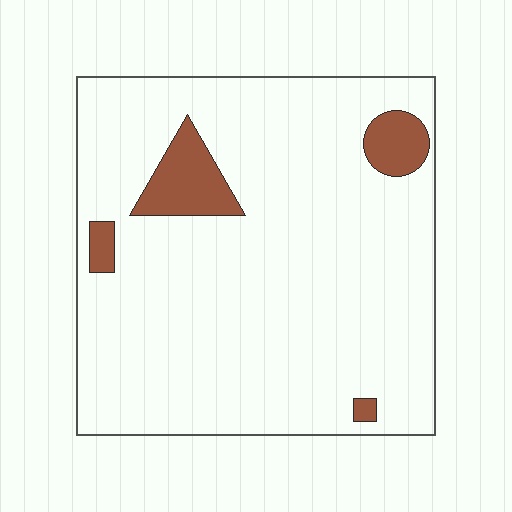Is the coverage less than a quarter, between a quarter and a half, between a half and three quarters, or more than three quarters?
Less than a quarter.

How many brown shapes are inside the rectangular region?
4.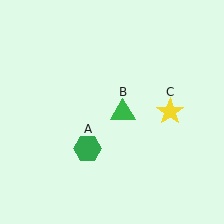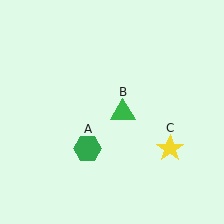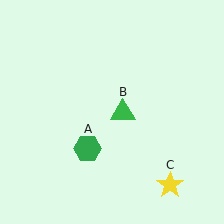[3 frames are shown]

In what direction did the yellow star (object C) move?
The yellow star (object C) moved down.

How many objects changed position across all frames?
1 object changed position: yellow star (object C).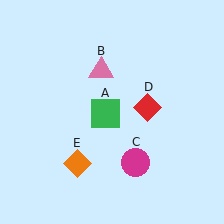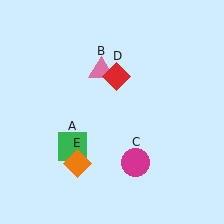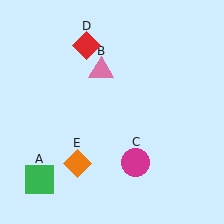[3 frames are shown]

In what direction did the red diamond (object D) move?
The red diamond (object D) moved up and to the left.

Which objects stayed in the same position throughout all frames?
Pink triangle (object B) and magenta circle (object C) and orange diamond (object E) remained stationary.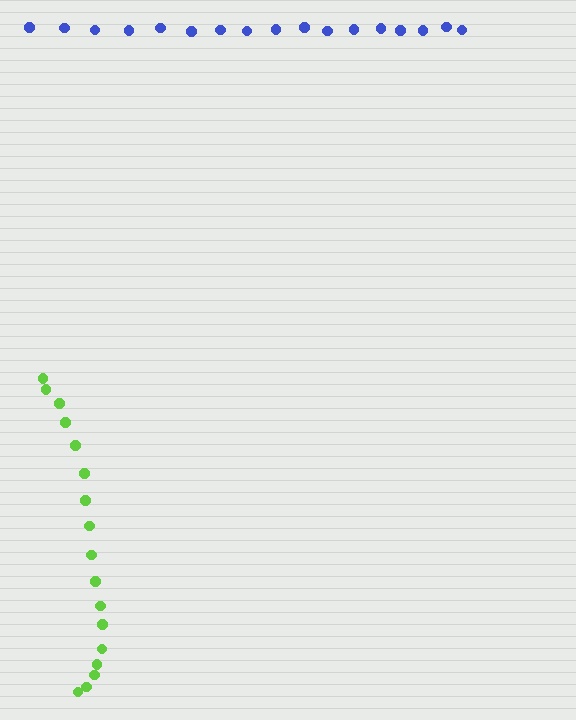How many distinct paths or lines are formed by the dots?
There are 2 distinct paths.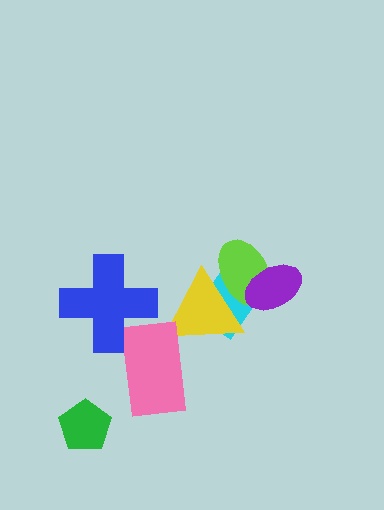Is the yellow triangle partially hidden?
Yes, it is partially covered by another shape.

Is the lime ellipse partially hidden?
Yes, it is partially covered by another shape.